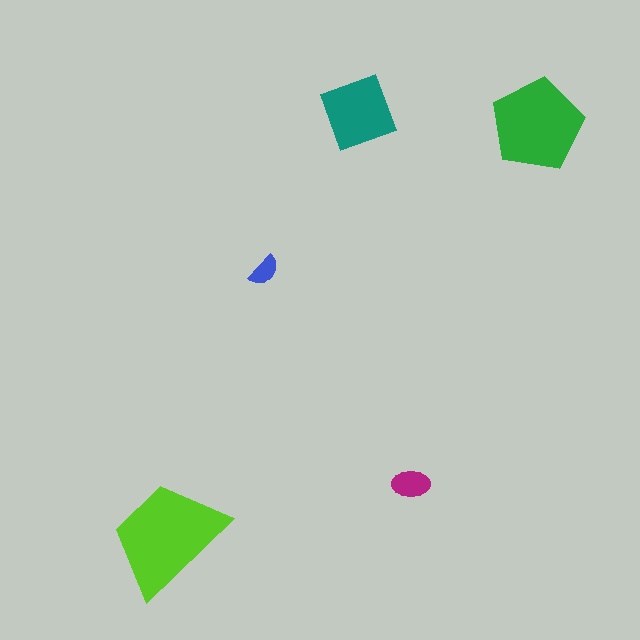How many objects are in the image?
There are 5 objects in the image.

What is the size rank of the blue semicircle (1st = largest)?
5th.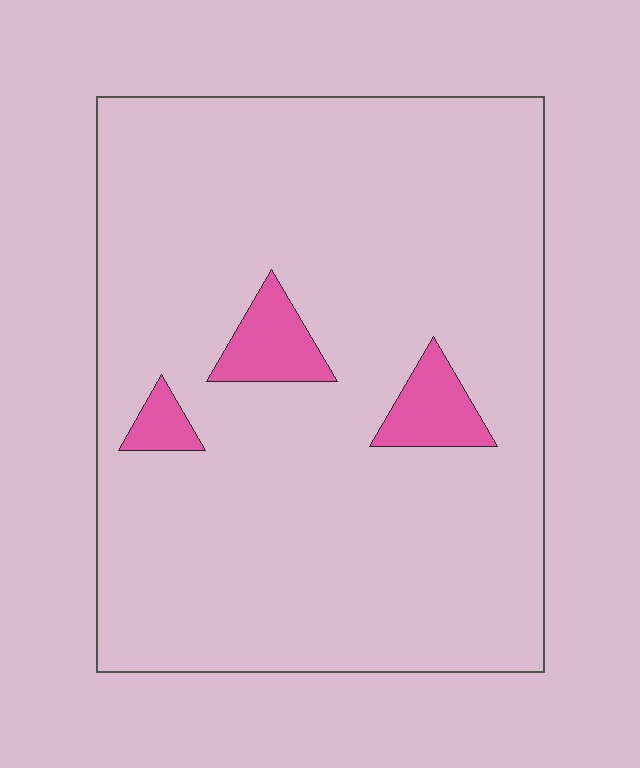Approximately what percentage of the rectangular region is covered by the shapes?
Approximately 5%.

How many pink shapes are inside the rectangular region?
3.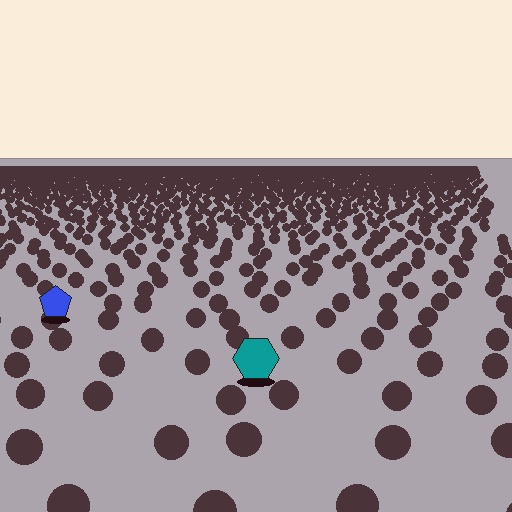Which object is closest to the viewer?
The teal hexagon is closest. The texture marks near it are larger and more spread out.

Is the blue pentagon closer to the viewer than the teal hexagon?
No. The teal hexagon is closer — you can tell from the texture gradient: the ground texture is coarser near it.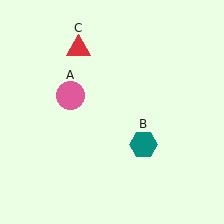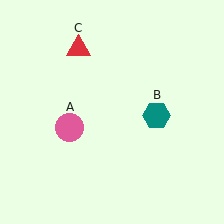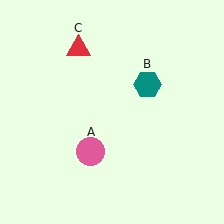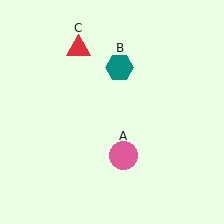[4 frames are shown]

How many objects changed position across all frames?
2 objects changed position: pink circle (object A), teal hexagon (object B).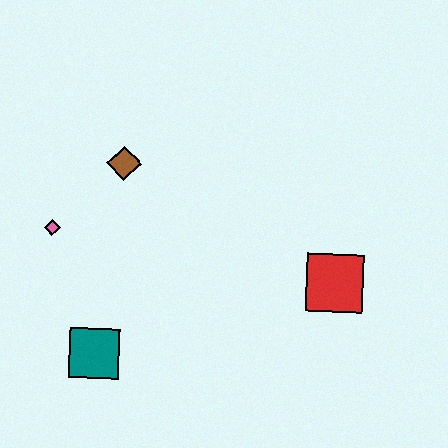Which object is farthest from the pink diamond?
The red square is farthest from the pink diamond.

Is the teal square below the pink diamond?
Yes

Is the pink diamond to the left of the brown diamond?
Yes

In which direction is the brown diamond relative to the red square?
The brown diamond is to the left of the red square.